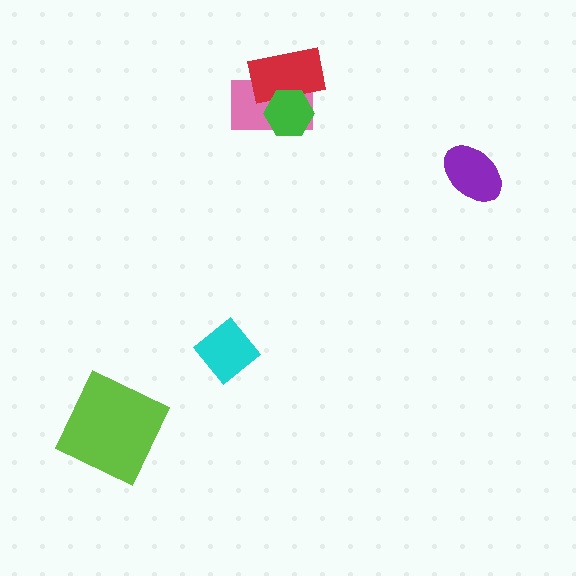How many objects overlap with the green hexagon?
2 objects overlap with the green hexagon.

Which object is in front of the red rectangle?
The green hexagon is in front of the red rectangle.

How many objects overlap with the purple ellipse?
0 objects overlap with the purple ellipse.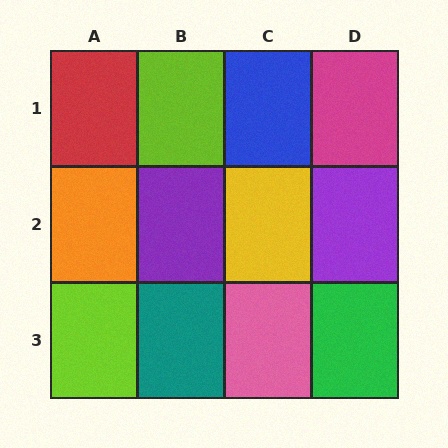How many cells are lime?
2 cells are lime.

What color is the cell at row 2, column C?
Yellow.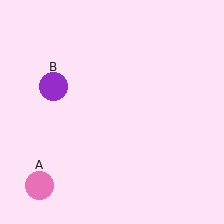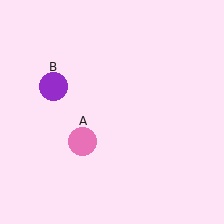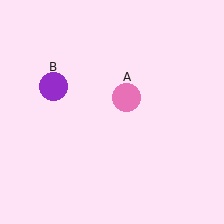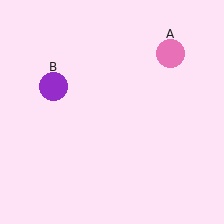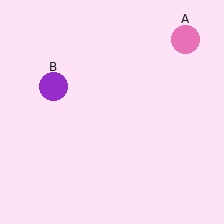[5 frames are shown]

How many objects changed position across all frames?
1 object changed position: pink circle (object A).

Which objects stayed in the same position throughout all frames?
Purple circle (object B) remained stationary.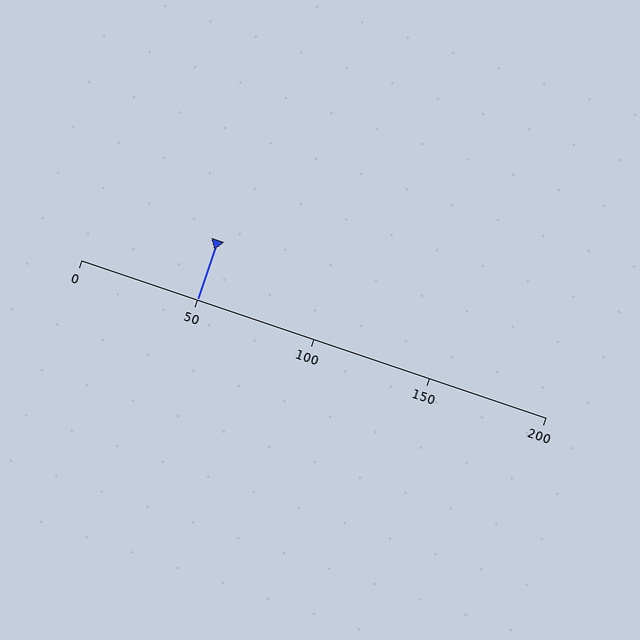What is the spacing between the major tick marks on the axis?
The major ticks are spaced 50 apart.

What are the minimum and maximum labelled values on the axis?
The axis runs from 0 to 200.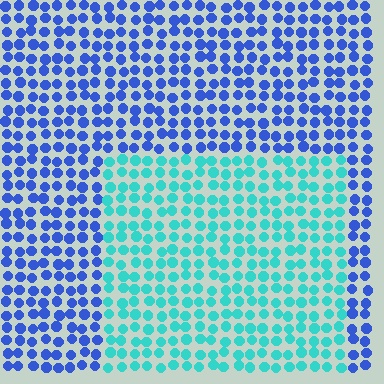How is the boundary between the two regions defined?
The boundary is defined purely by a slight shift in hue (about 51 degrees). Spacing, size, and orientation are identical on both sides.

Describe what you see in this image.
The image is filled with small blue elements in a uniform arrangement. A rectangle-shaped region is visible where the elements are tinted to a slightly different hue, forming a subtle color boundary.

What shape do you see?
I see a rectangle.